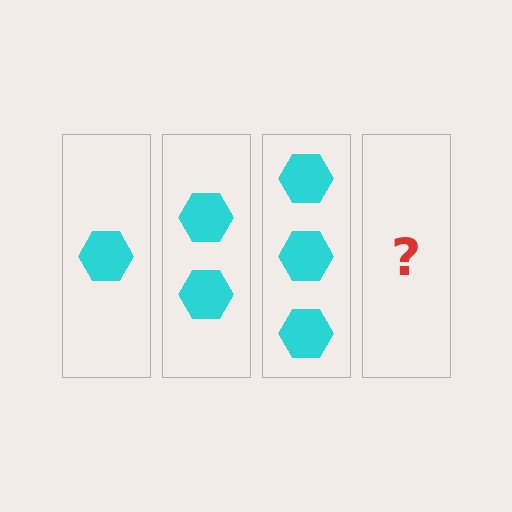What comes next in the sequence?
The next element should be 4 hexagons.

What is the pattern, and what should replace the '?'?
The pattern is that each step adds one more hexagon. The '?' should be 4 hexagons.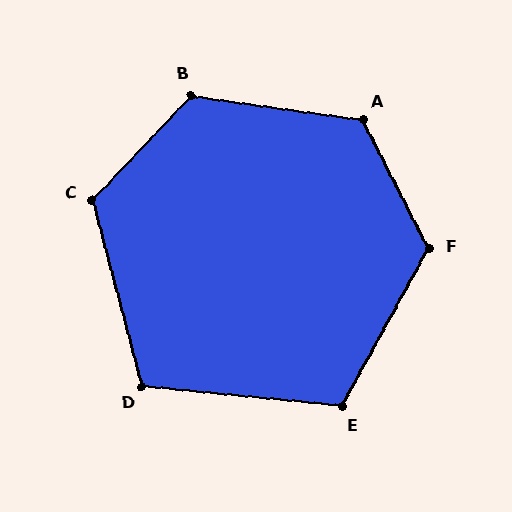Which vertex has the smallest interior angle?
D, at approximately 111 degrees.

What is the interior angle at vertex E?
Approximately 113 degrees (obtuse).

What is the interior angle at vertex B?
Approximately 125 degrees (obtuse).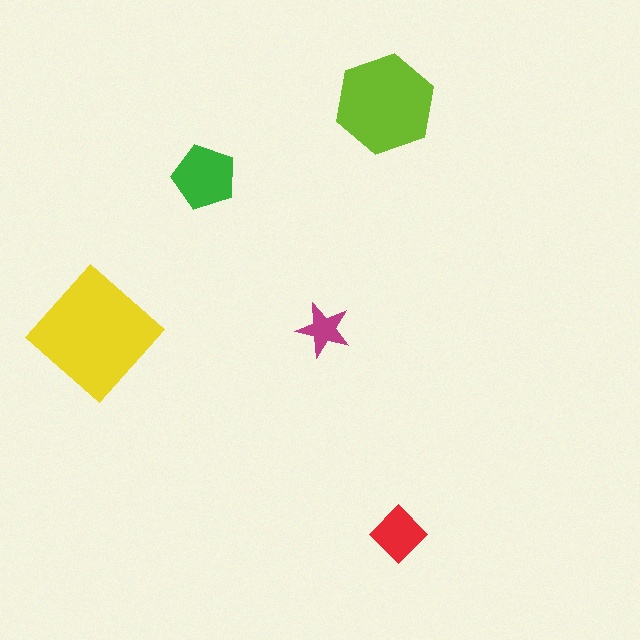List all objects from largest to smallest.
The yellow diamond, the lime hexagon, the green pentagon, the red diamond, the magenta star.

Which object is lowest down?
The red diamond is bottommost.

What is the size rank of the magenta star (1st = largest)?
5th.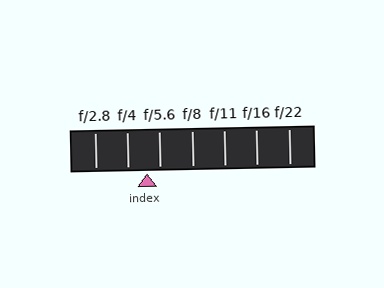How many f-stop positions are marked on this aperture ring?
There are 7 f-stop positions marked.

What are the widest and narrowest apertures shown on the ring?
The widest aperture shown is f/2.8 and the narrowest is f/22.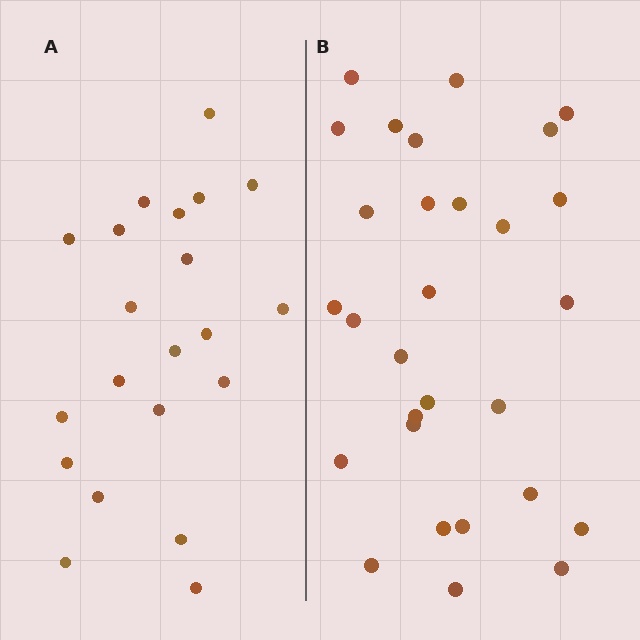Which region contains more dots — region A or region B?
Region B (the right region) has more dots.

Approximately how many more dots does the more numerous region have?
Region B has roughly 8 or so more dots than region A.